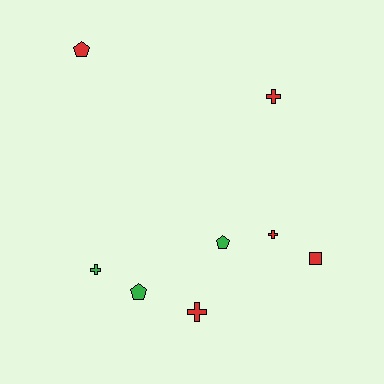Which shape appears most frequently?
Cross, with 4 objects.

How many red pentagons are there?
There is 1 red pentagon.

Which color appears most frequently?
Red, with 5 objects.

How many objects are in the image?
There are 8 objects.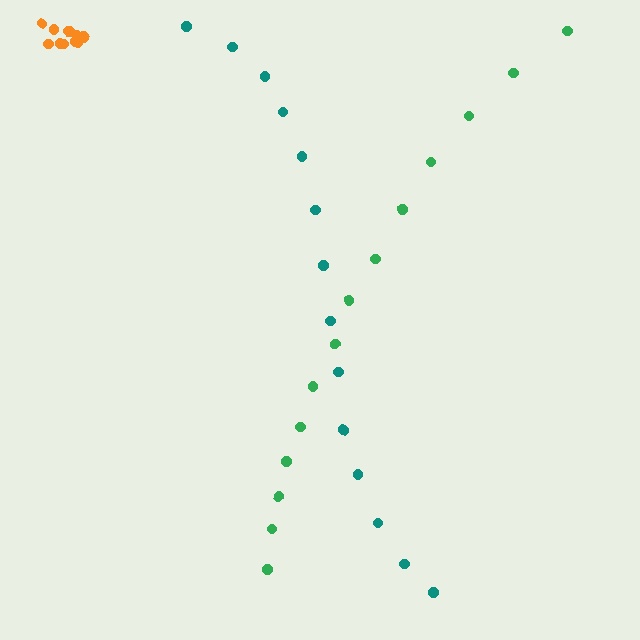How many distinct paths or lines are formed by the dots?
There are 3 distinct paths.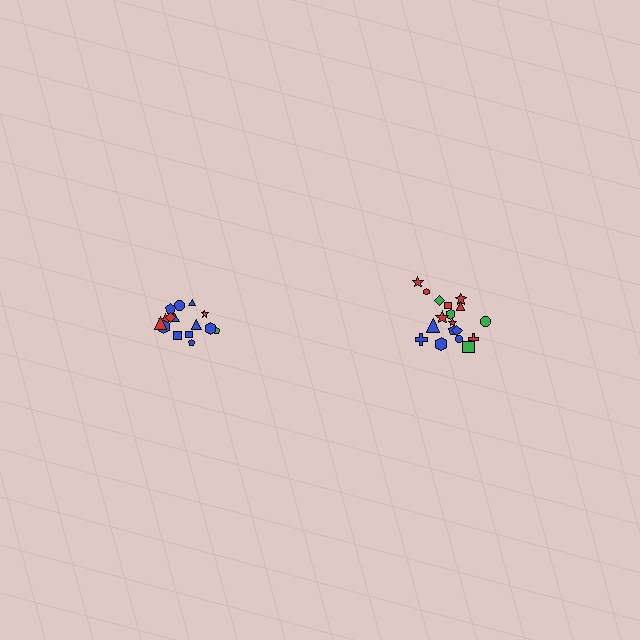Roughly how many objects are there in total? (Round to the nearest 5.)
Roughly 35 objects in total.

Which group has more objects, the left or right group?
The right group.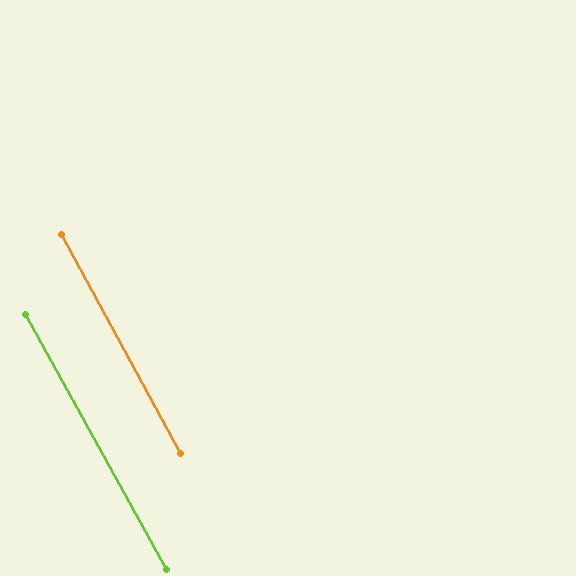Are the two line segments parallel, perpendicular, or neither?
Parallel — their directions differ by only 0.5°.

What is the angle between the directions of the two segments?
Approximately 0 degrees.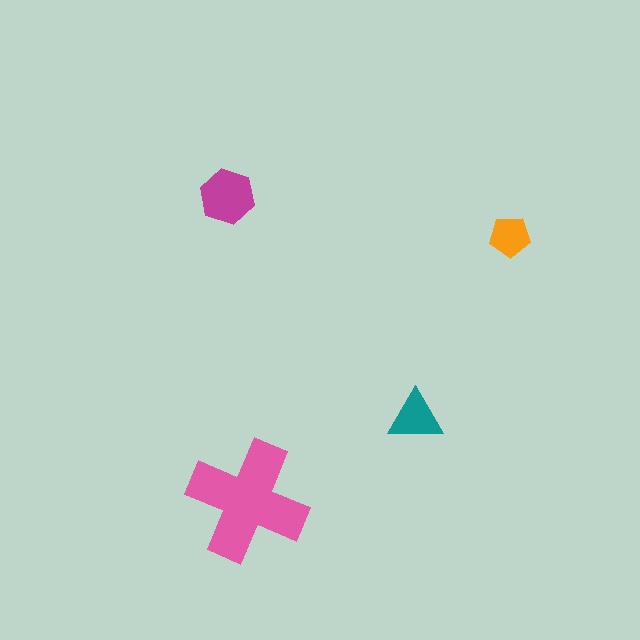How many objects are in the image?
There are 4 objects in the image.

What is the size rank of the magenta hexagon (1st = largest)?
2nd.